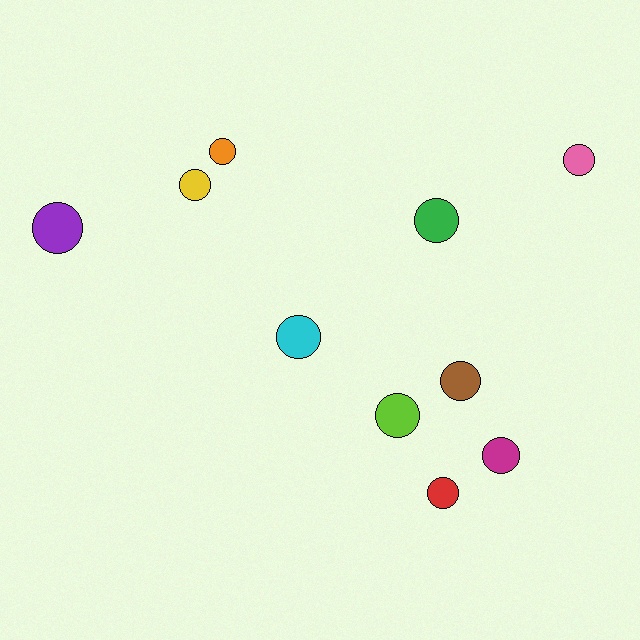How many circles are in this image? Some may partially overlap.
There are 10 circles.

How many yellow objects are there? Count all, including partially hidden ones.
There is 1 yellow object.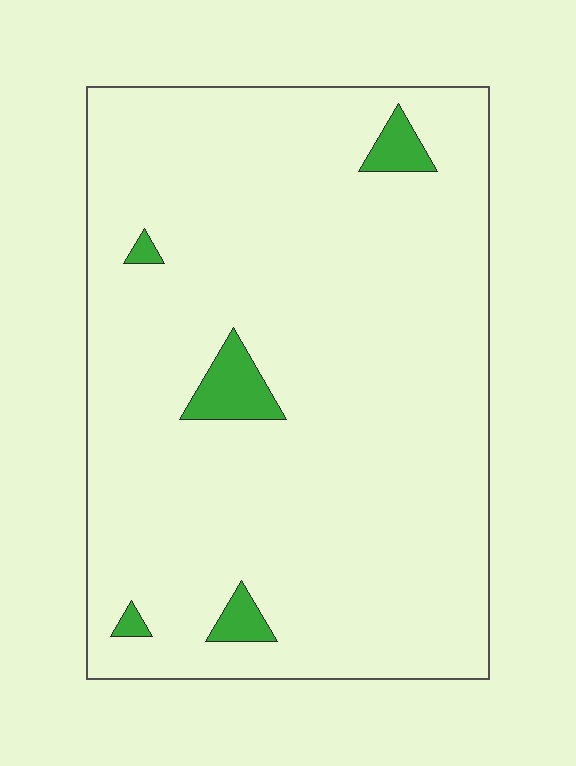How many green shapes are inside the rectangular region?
5.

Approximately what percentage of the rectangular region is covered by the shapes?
Approximately 5%.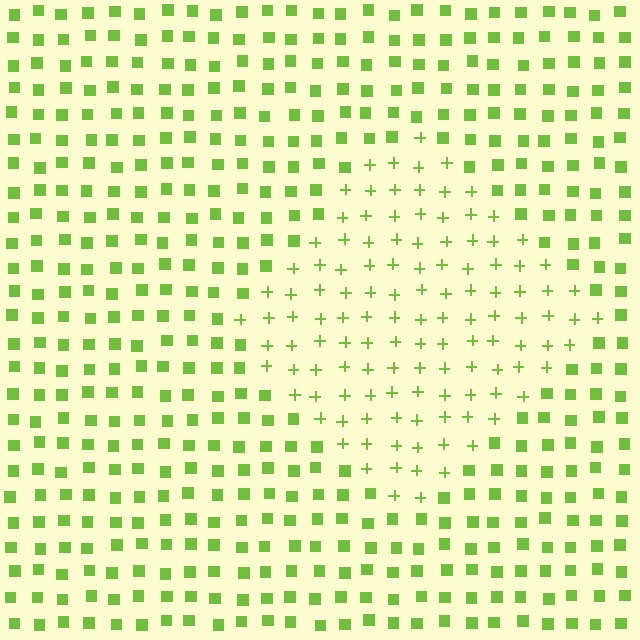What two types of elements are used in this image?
The image uses plus signs inside the diamond region and squares outside it.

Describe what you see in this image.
The image is filled with small lime elements arranged in a uniform grid. A diamond-shaped region contains plus signs, while the surrounding area contains squares. The boundary is defined purely by the change in element shape.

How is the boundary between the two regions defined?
The boundary is defined by a change in element shape: plus signs inside vs. squares outside. All elements share the same color and spacing.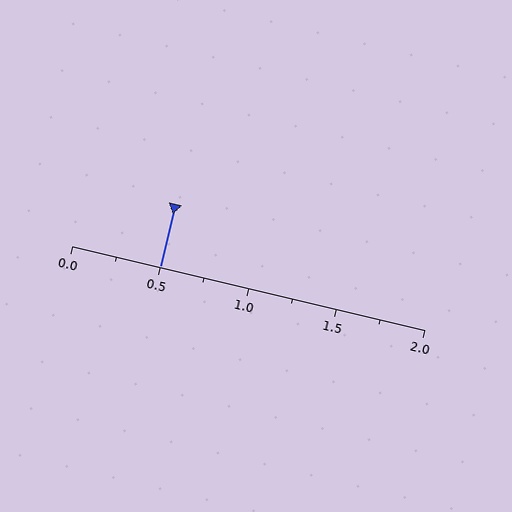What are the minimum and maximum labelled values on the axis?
The axis runs from 0.0 to 2.0.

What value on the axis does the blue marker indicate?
The marker indicates approximately 0.5.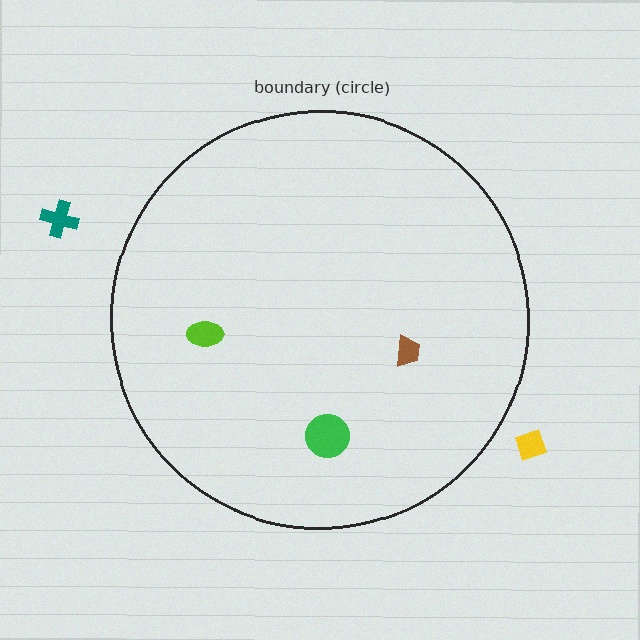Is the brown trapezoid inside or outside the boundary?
Inside.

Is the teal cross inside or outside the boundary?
Outside.